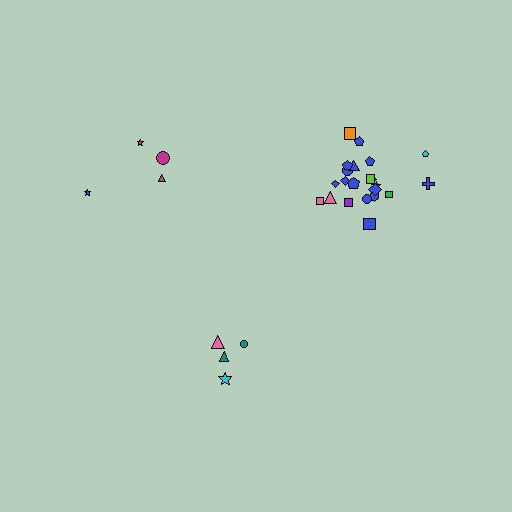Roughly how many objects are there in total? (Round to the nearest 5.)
Roughly 30 objects in total.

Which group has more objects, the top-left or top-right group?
The top-right group.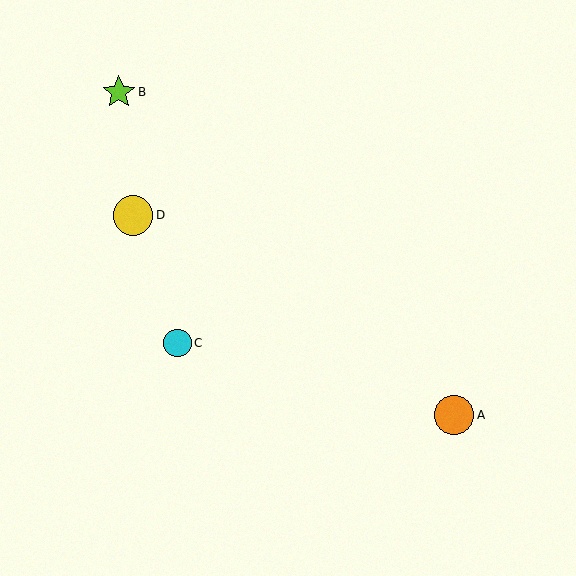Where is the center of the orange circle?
The center of the orange circle is at (454, 415).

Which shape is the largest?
The yellow circle (labeled D) is the largest.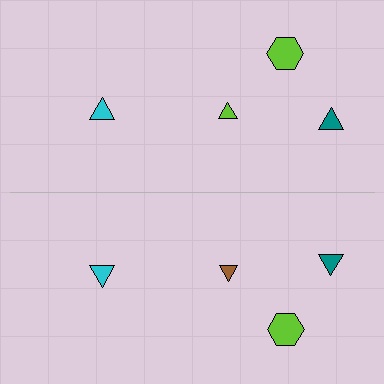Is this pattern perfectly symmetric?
No, the pattern is not perfectly symmetric. The brown triangle on the bottom side breaks the symmetry — its mirror counterpart is lime.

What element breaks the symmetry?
The brown triangle on the bottom side breaks the symmetry — its mirror counterpart is lime.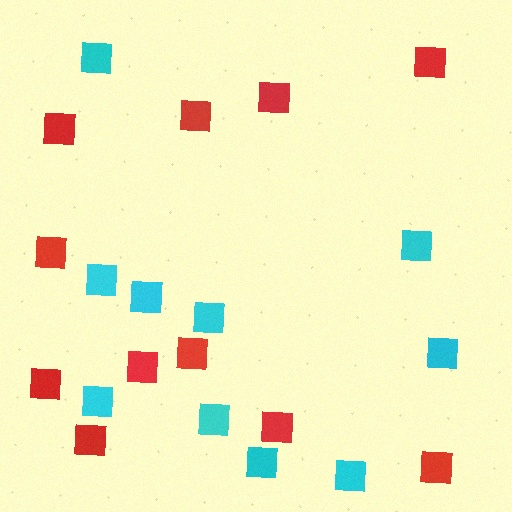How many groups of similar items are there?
There are 2 groups: one group of red squares (11) and one group of cyan squares (10).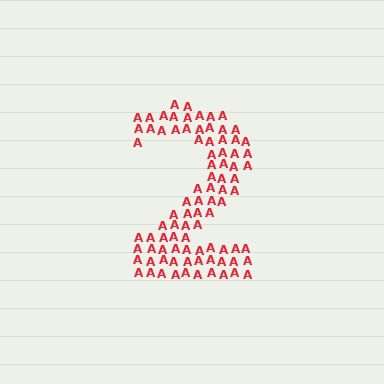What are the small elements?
The small elements are letter A's.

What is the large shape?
The large shape is the digit 2.